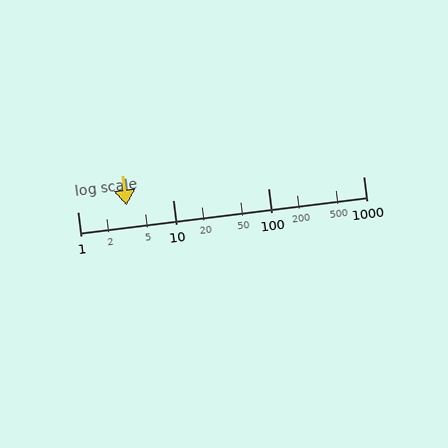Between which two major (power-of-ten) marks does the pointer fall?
The pointer is between 1 and 10.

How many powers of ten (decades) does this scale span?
The scale spans 3 decades, from 1 to 1000.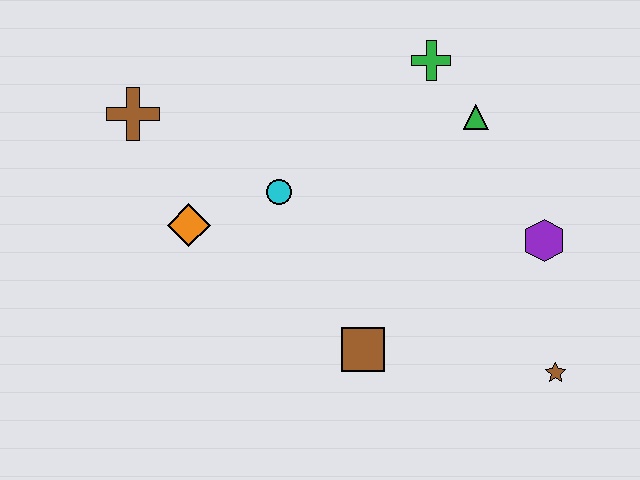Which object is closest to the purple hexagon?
The brown star is closest to the purple hexagon.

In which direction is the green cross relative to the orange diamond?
The green cross is to the right of the orange diamond.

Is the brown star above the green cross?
No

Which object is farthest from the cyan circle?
The brown star is farthest from the cyan circle.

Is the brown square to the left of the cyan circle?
No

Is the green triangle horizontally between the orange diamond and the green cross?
No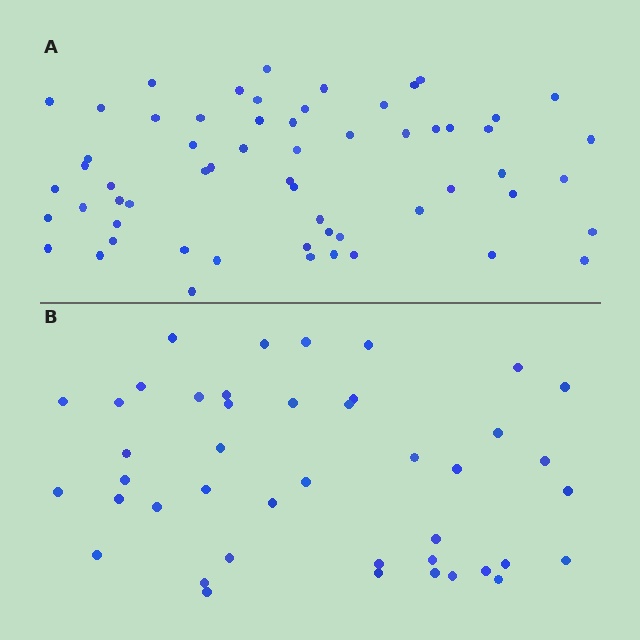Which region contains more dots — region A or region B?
Region A (the top region) has more dots.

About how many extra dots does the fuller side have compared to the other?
Region A has approximately 15 more dots than region B.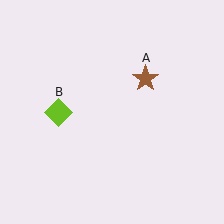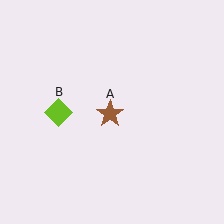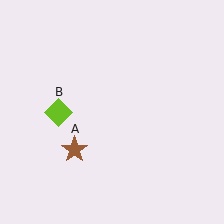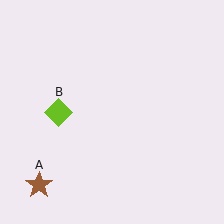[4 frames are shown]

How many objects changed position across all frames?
1 object changed position: brown star (object A).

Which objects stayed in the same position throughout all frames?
Lime diamond (object B) remained stationary.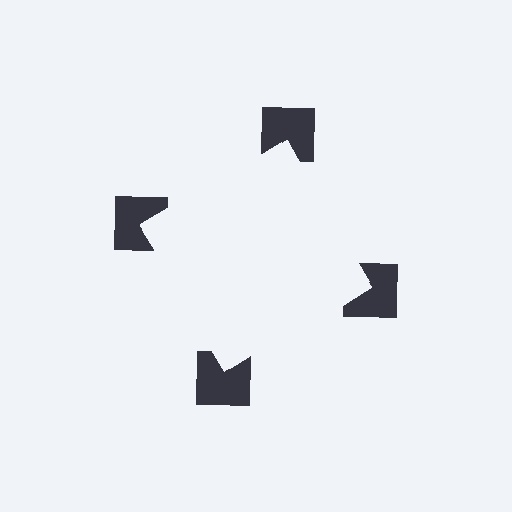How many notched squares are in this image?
There are 4 — one at each vertex of the illusory square.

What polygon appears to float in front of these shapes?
An illusory square — its edges are inferred from the aligned wedge cuts in the notched squares, not physically drawn.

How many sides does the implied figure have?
4 sides.